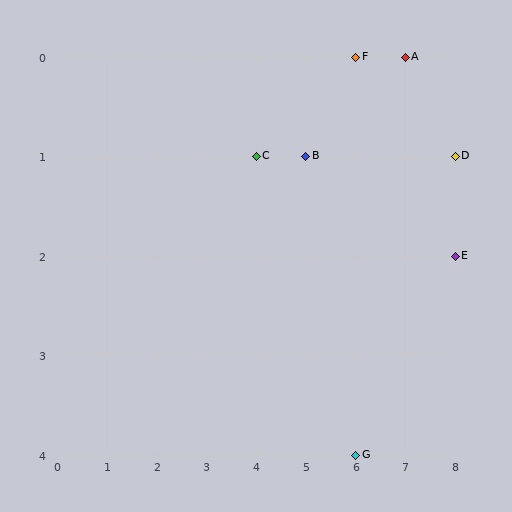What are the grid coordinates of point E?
Point E is at grid coordinates (8, 2).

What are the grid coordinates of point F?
Point F is at grid coordinates (6, 0).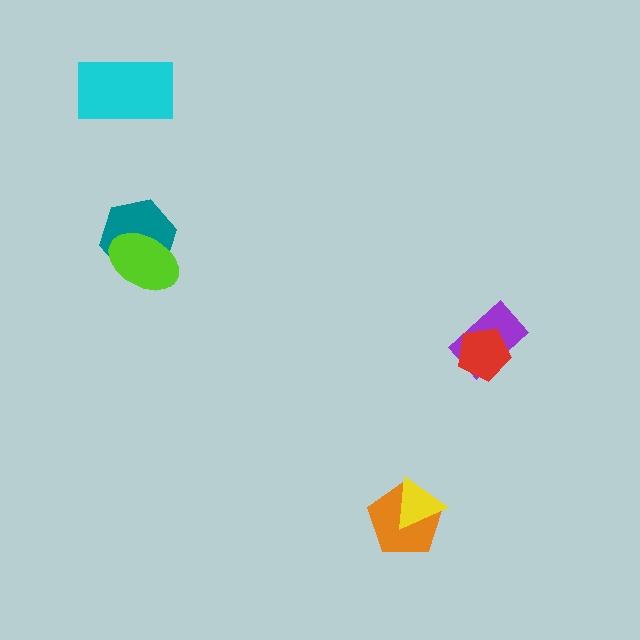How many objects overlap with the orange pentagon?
1 object overlaps with the orange pentagon.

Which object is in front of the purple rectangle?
The red pentagon is in front of the purple rectangle.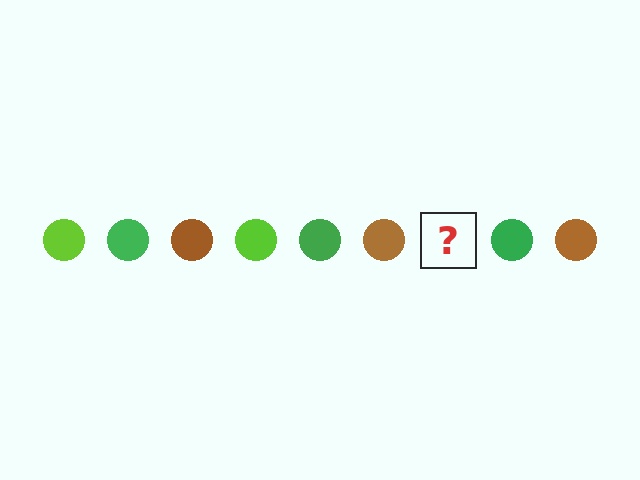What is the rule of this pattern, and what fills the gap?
The rule is that the pattern cycles through lime, green, brown circles. The gap should be filled with a lime circle.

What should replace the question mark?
The question mark should be replaced with a lime circle.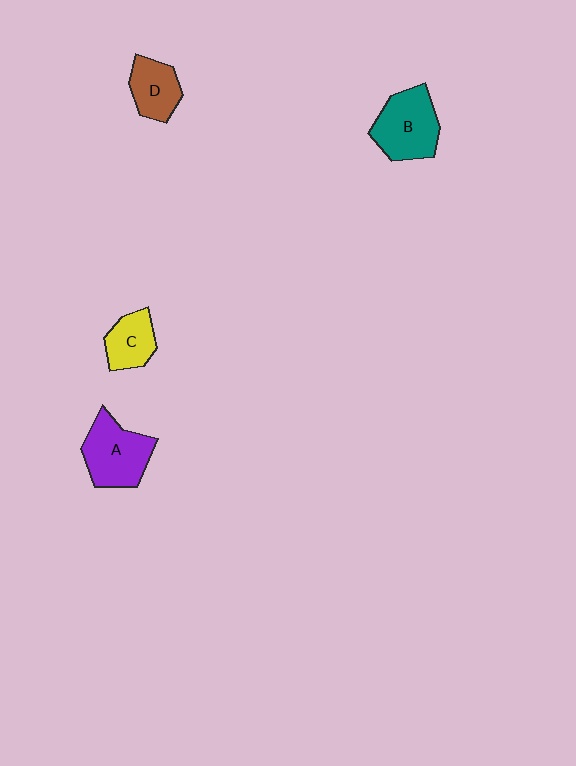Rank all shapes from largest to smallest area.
From largest to smallest: B (teal), A (purple), D (brown), C (yellow).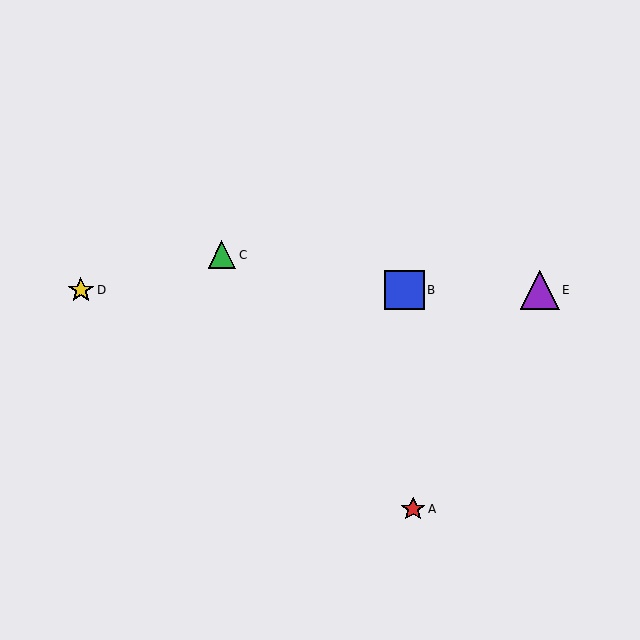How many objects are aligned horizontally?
3 objects (B, D, E) are aligned horizontally.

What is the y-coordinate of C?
Object C is at y≈255.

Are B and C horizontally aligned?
No, B is at y≈290 and C is at y≈255.